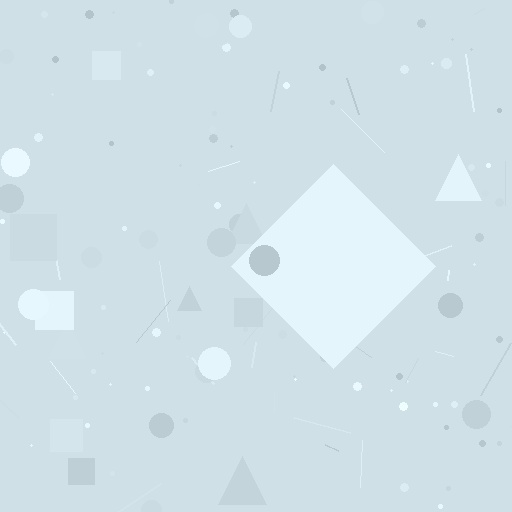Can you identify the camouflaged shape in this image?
The camouflaged shape is a diamond.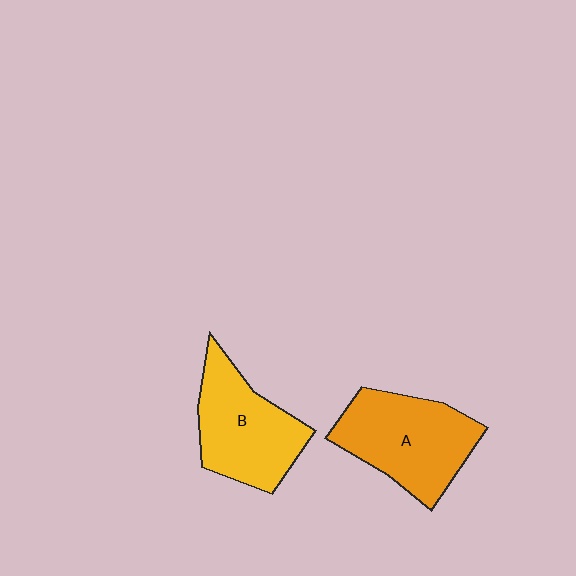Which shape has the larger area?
Shape A (orange).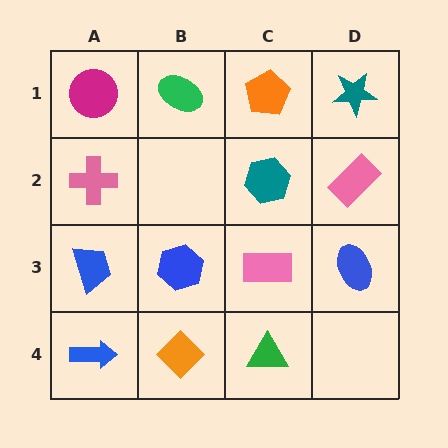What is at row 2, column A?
A pink cross.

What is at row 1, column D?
A teal star.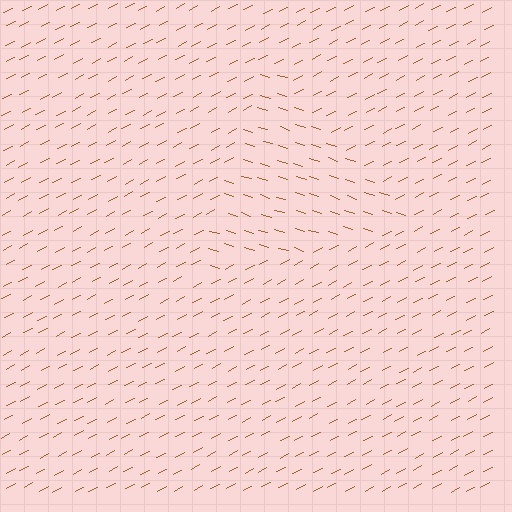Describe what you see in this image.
The image is filled with small brown line segments. A triangle region in the image has lines oriented differently from the surrounding lines, creating a visible texture boundary.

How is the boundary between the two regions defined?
The boundary is defined purely by a change in line orientation (approximately 45 degrees difference). All lines are the same color and thickness.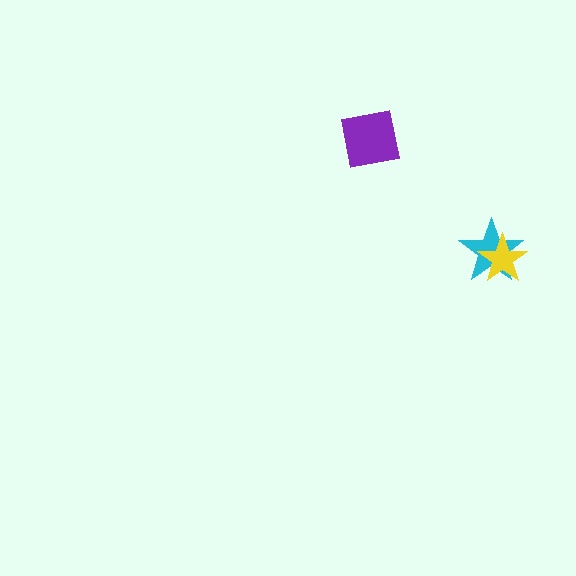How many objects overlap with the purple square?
0 objects overlap with the purple square.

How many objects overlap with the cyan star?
1 object overlaps with the cyan star.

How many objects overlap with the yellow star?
1 object overlaps with the yellow star.